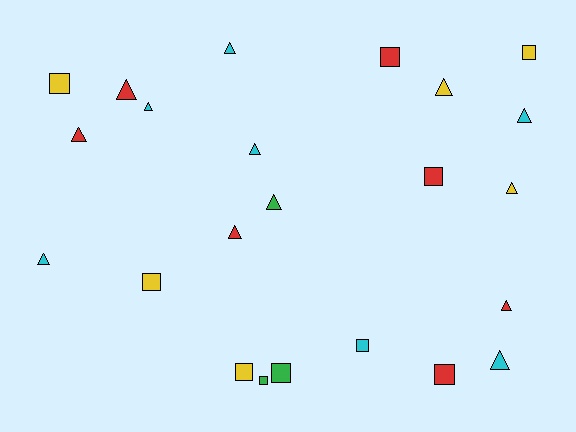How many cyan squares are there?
There is 1 cyan square.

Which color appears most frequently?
Cyan, with 7 objects.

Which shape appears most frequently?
Triangle, with 13 objects.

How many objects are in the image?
There are 23 objects.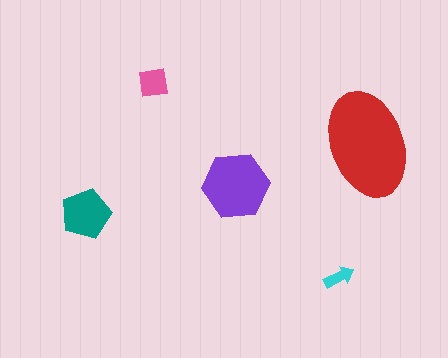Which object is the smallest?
The cyan arrow.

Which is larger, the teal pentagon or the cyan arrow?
The teal pentagon.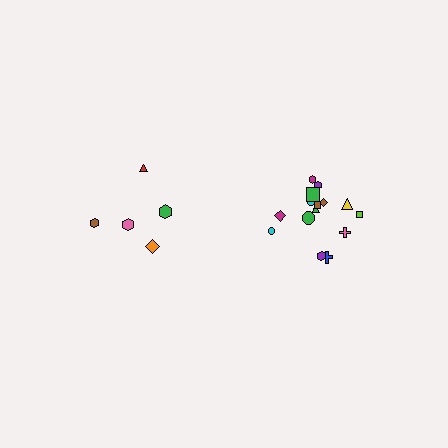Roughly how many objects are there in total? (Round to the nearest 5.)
Roughly 20 objects in total.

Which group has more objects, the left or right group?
The right group.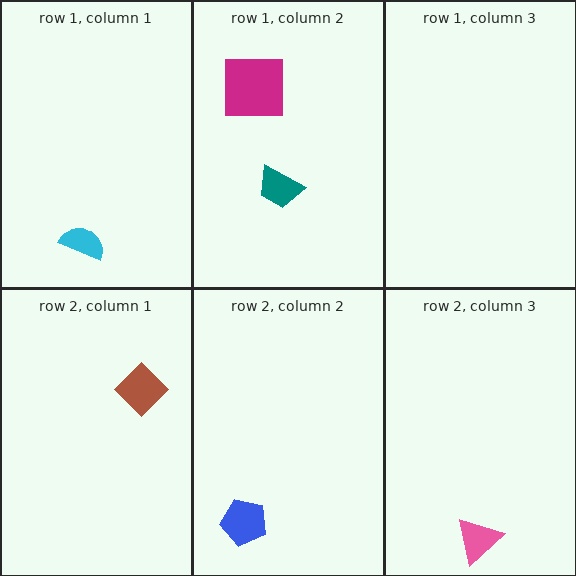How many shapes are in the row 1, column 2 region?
2.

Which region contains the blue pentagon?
The row 2, column 2 region.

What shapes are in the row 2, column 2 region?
The blue pentagon.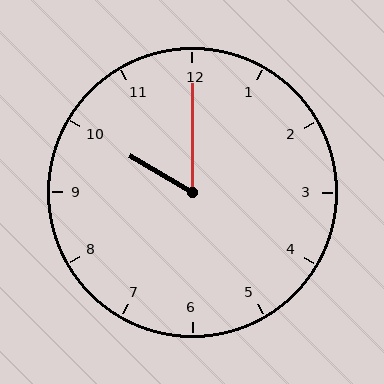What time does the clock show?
10:00.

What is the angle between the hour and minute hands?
Approximately 60 degrees.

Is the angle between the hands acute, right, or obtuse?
It is acute.